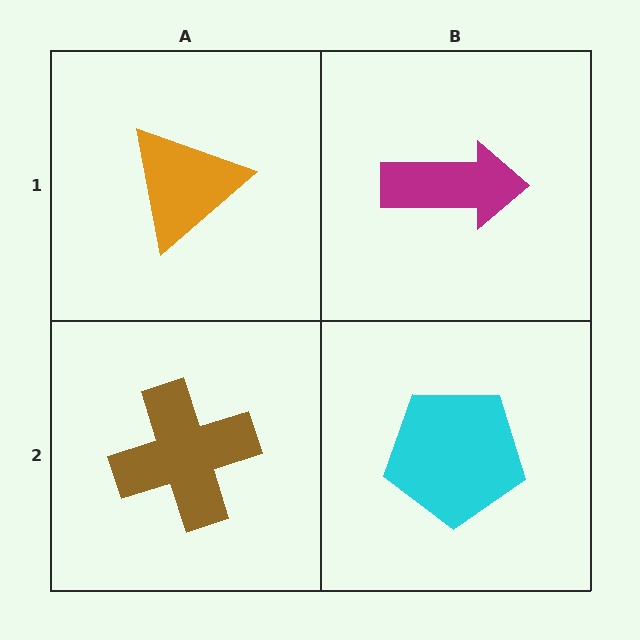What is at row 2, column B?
A cyan pentagon.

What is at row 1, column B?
A magenta arrow.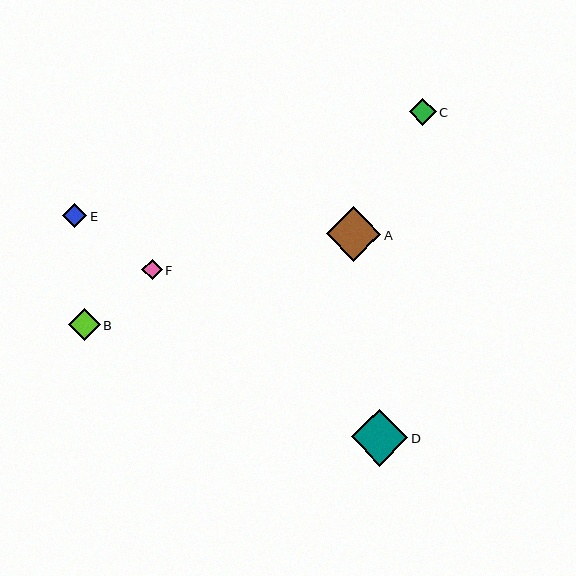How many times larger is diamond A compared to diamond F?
Diamond A is approximately 2.6 times the size of diamond F.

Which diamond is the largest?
Diamond D is the largest with a size of approximately 56 pixels.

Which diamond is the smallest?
Diamond F is the smallest with a size of approximately 21 pixels.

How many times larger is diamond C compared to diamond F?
Diamond C is approximately 1.3 times the size of diamond F.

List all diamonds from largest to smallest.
From largest to smallest: D, A, B, C, E, F.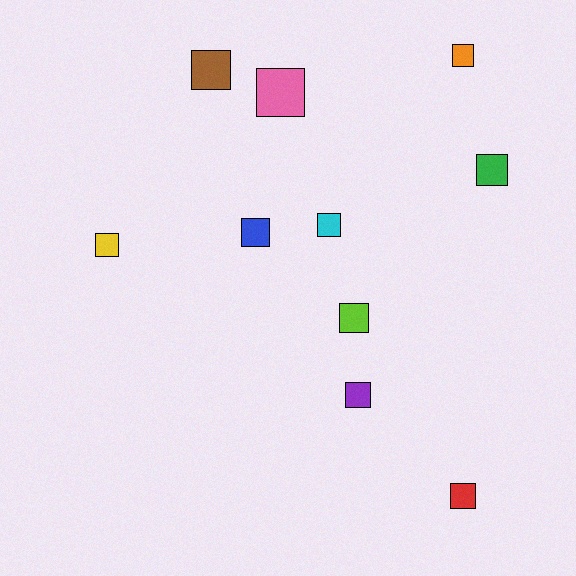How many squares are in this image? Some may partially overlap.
There are 10 squares.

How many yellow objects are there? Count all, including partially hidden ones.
There is 1 yellow object.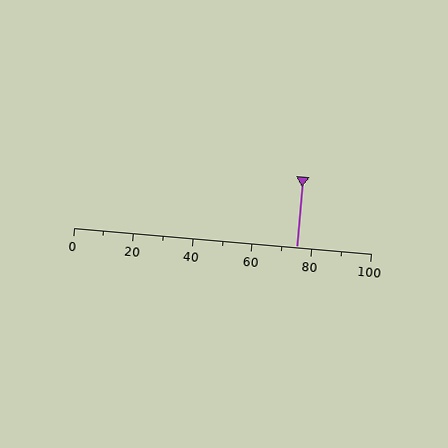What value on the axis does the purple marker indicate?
The marker indicates approximately 75.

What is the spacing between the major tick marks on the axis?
The major ticks are spaced 20 apart.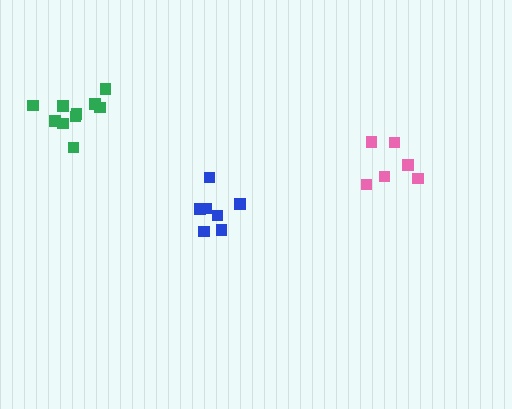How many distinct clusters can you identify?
There are 3 distinct clusters.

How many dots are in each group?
Group 1: 7 dots, Group 2: 10 dots, Group 3: 6 dots (23 total).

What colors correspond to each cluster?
The clusters are colored: blue, green, pink.